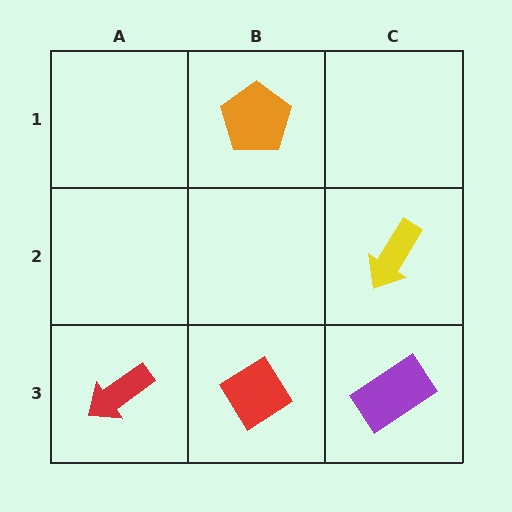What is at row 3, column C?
A purple rectangle.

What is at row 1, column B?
An orange pentagon.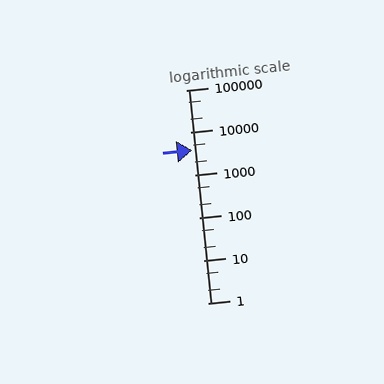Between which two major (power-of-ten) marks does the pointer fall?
The pointer is between 1000 and 10000.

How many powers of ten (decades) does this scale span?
The scale spans 5 decades, from 1 to 100000.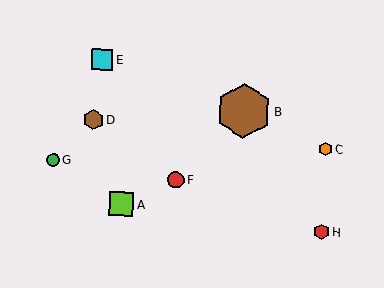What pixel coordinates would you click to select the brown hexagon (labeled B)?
Click at (244, 111) to select the brown hexagon B.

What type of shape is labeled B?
Shape B is a brown hexagon.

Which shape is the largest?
The brown hexagon (labeled B) is the largest.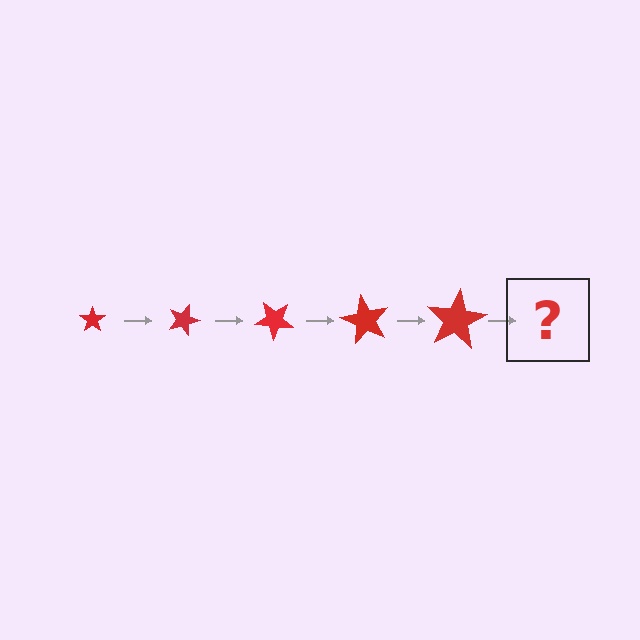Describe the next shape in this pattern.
It should be a star, larger than the previous one and rotated 100 degrees from the start.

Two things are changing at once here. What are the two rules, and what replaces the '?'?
The two rules are that the star grows larger each step and it rotates 20 degrees each step. The '?' should be a star, larger than the previous one and rotated 100 degrees from the start.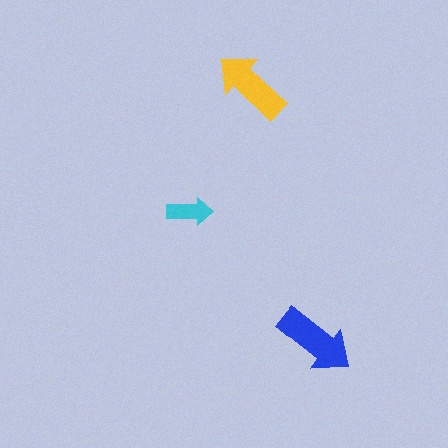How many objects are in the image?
There are 3 objects in the image.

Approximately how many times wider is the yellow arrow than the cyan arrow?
About 1.5 times wider.